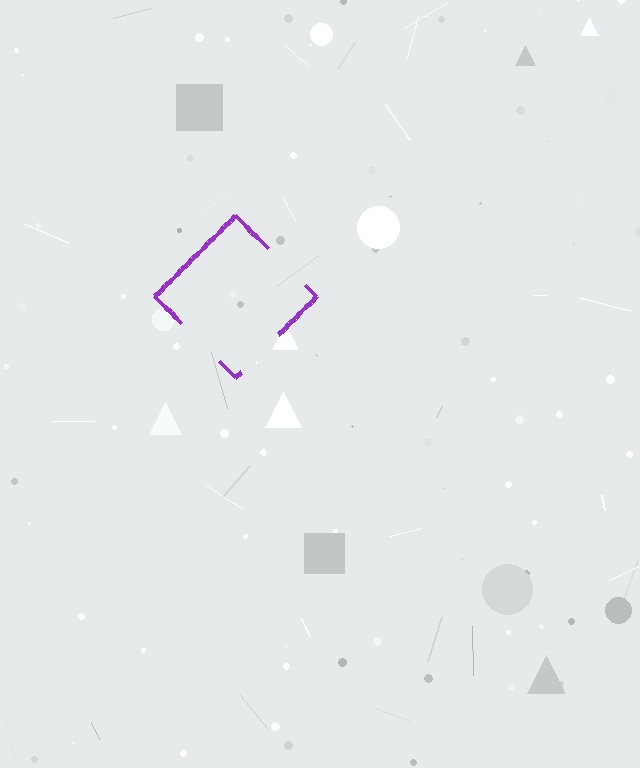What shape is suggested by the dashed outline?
The dashed outline suggests a diamond.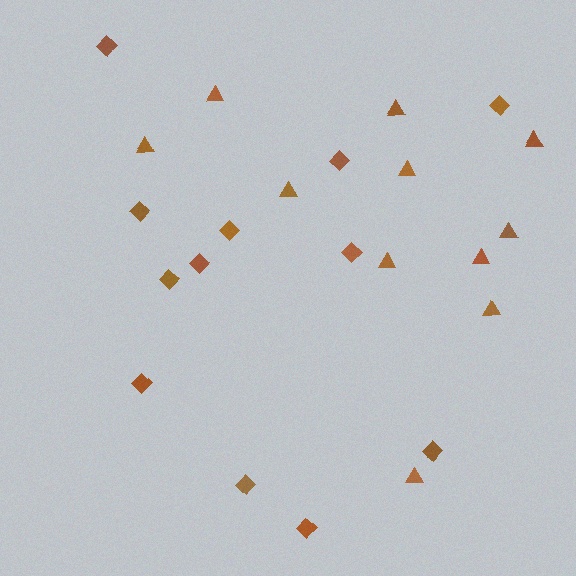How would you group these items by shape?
There are 2 groups: one group of triangles (11) and one group of diamonds (12).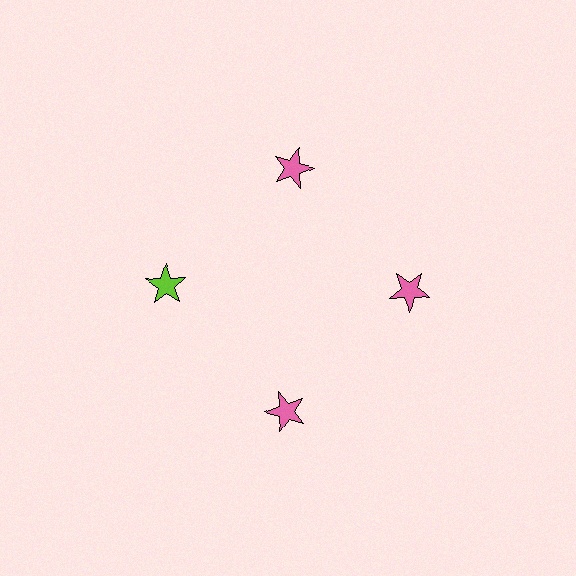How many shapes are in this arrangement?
There are 4 shapes arranged in a ring pattern.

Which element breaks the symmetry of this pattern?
The lime star at roughly the 9 o'clock position breaks the symmetry. All other shapes are pink stars.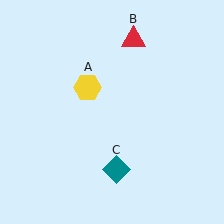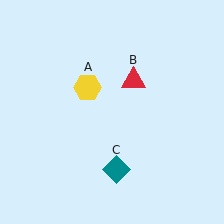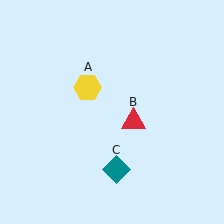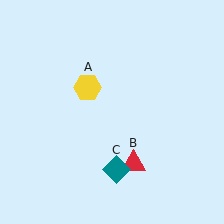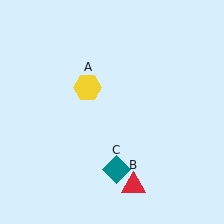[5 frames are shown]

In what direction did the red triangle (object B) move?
The red triangle (object B) moved down.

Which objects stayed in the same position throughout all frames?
Yellow hexagon (object A) and teal diamond (object C) remained stationary.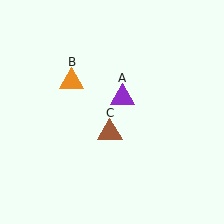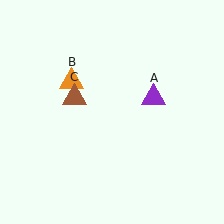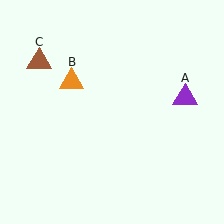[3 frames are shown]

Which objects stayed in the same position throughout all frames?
Orange triangle (object B) remained stationary.